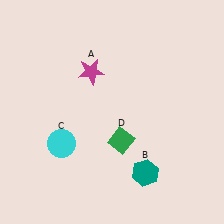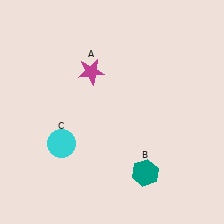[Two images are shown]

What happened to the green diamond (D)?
The green diamond (D) was removed in Image 2. It was in the bottom-right area of Image 1.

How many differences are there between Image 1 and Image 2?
There is 1 difference between the two images.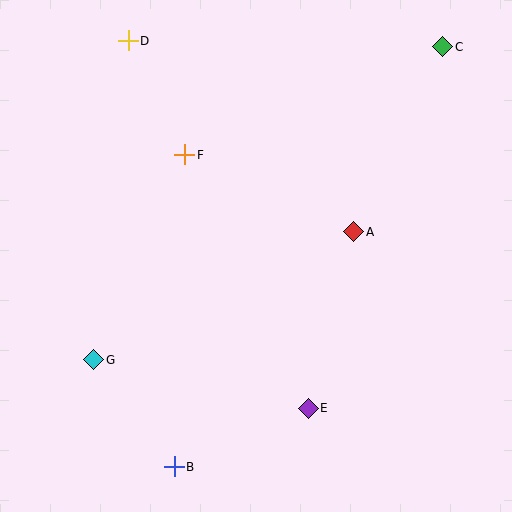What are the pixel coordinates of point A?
Point A is at (354, 232).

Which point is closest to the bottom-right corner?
Point E is closest to the bottom-right corner.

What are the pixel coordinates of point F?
Point F is at (185, 155).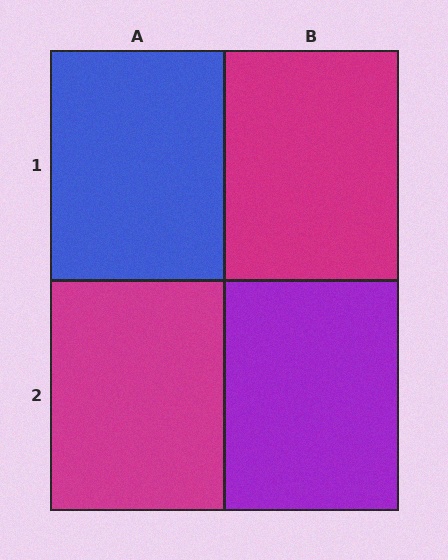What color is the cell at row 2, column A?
Magenta.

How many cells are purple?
1 cell is purple.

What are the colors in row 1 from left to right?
Blue, magenta.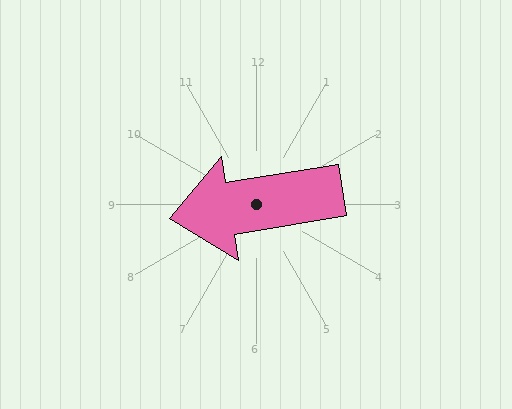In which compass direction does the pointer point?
West.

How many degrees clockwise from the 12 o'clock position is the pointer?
Approximately 260 degrees.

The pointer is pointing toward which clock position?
Roughly 9 o'clock.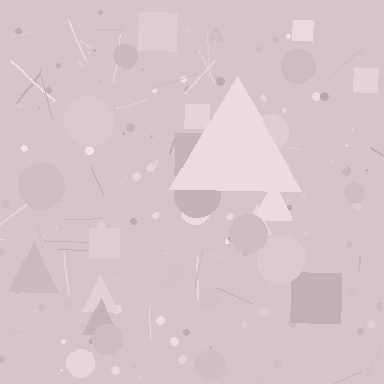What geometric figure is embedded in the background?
A triangle is embedded in the background.